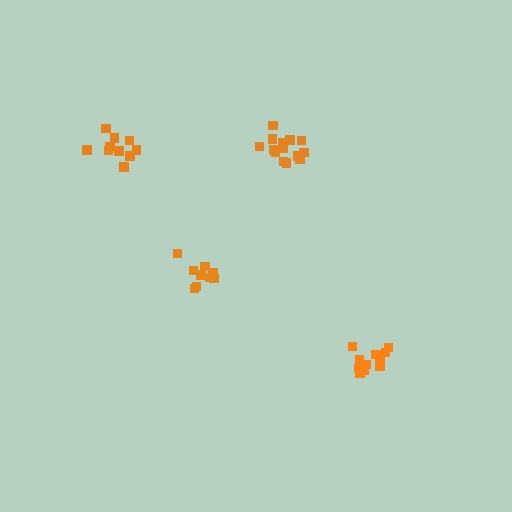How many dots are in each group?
Group 1: 10 dots, Group 2: 15 dots, Group 3: 12 dots, Group 4: 9 dots (46 total).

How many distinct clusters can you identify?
There are 4 distinct clusters.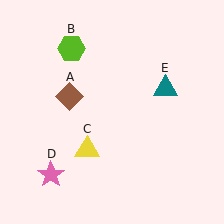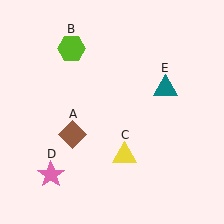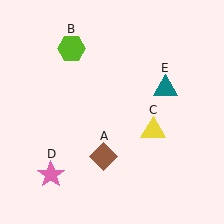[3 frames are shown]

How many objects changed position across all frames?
2 objects changed position: brown diamond (object A), yellow triangle (object C).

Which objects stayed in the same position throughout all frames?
Lime hexagon (object B) and pink star (object D) and teal triangle (object E) remained stationary.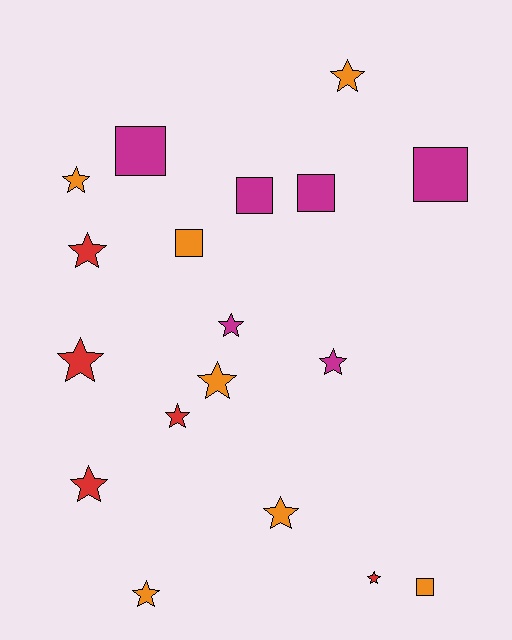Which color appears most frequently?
Orange, with 7 objects.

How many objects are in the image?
There are 18 objects.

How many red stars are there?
There are 5 red stars.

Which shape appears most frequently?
Star, with 12 objects.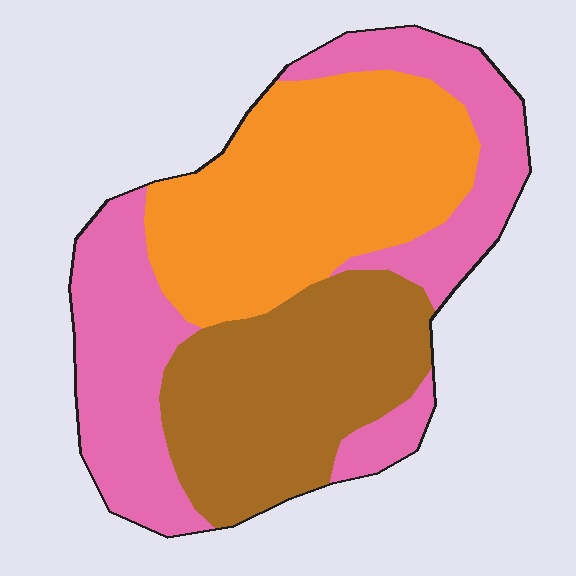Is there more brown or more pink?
Pink.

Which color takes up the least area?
Brown, at roughly 30%.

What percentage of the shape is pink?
Pink covers roughly 35% of the shape.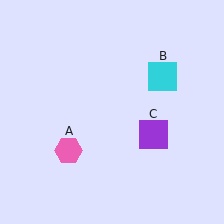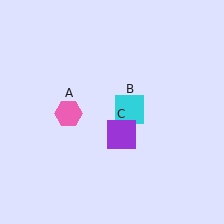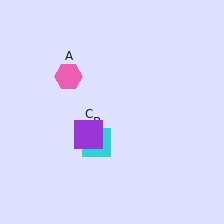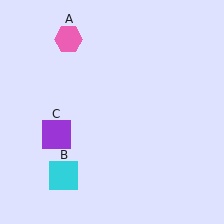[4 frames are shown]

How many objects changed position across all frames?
3 objects changed position: pink hexagon (object A), cyan square (object B), purple square (object C).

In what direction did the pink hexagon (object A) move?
The pink hexagon (object A) moved up.